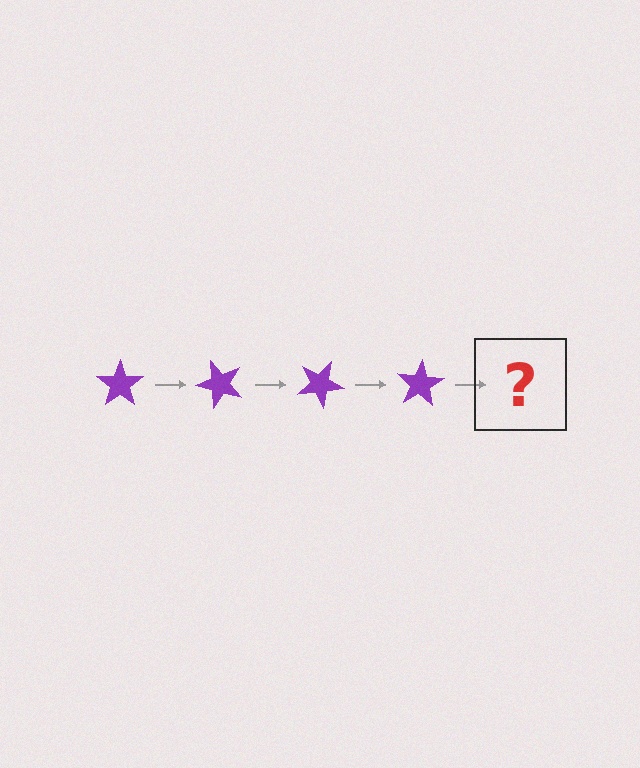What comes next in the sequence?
The next element should be a purple star rotated 200 degrees.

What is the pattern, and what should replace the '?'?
The pattern is that the star rotates 50 degrees each step. The '?' should be a purple star rotated 200 degrees.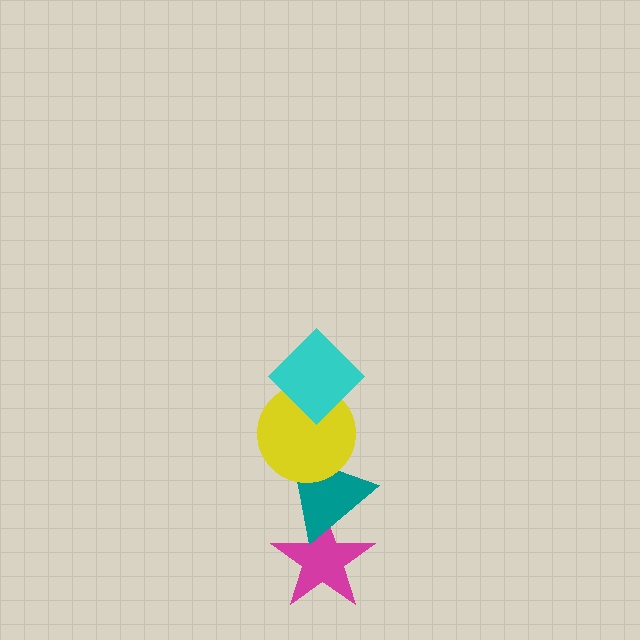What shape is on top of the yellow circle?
The cyan diamond is on top of the yellow circle.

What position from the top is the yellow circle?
The yellow circle is 2nd from the top.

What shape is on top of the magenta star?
The teal triangle is on top of the magenta star.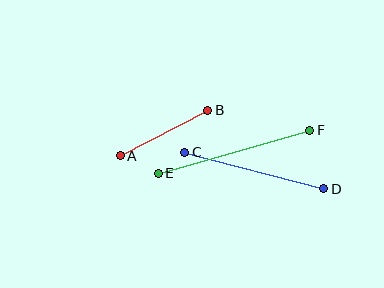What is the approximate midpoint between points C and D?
The midpoint is at approximately (254, 171) pixels.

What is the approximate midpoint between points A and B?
The midpoint is at approximately (164, 133) pixels.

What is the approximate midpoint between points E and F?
The midpoint is at approximately (234, 152) pixels.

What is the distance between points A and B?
The distance is approximately 99 pixels.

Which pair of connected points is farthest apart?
Points E and F are farthest apart.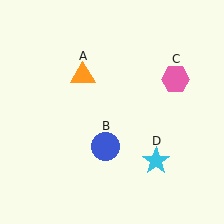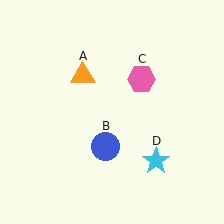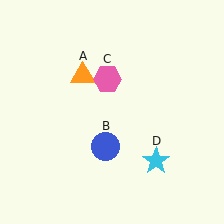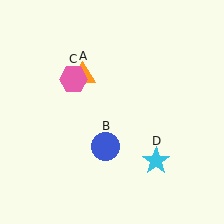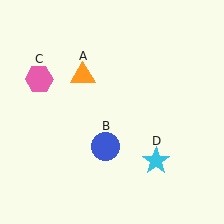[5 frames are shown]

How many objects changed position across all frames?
1 object changed position: pink hexagon (object C).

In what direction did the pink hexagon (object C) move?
The pink hexagon (object C) moved left.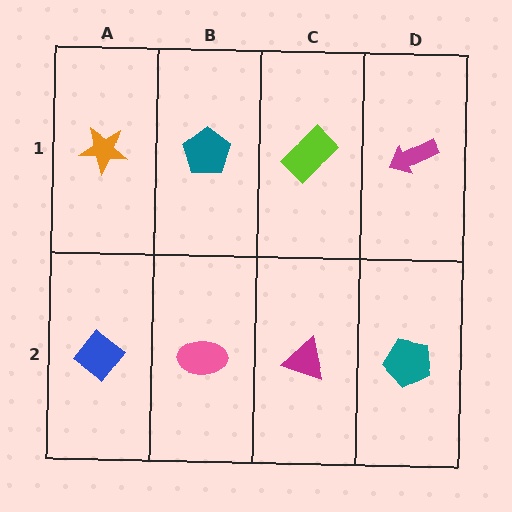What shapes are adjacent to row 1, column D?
A teal pentagon (row 2, column D), a lime rectangle (row 1, column C).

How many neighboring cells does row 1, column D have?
2.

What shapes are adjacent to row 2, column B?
A teal pentagon (row 1, column B), a blue diamond (row 2, column A), a magenta triangle (row 2, column C).